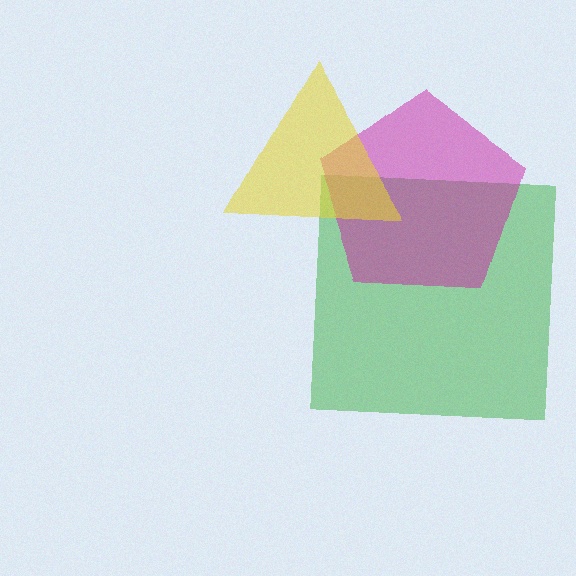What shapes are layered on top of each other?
The layered shapes are: a green square, a magenta pentagon, a yellow triangle.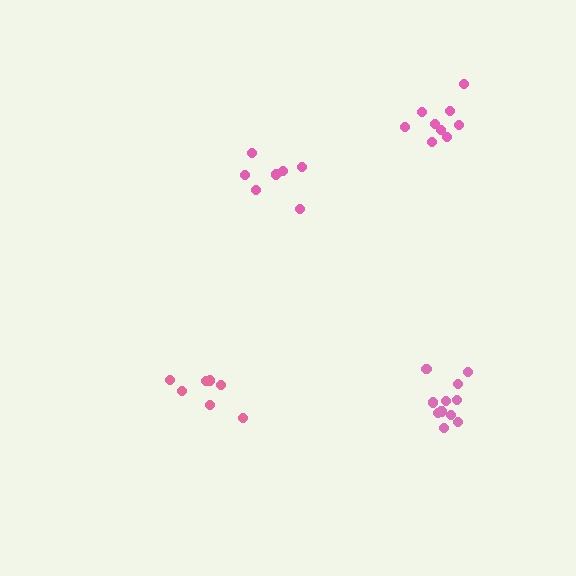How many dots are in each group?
Group 1: 11 dots, Group 2: 7 dots, Group 3: 7 dots, Group 4: 9 dots (34 total).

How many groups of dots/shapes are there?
There are 4 groups.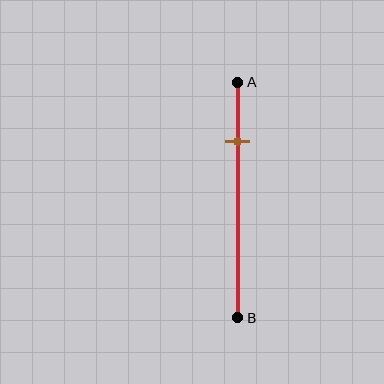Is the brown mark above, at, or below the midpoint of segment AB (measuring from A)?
The brown mark is above the midpoint of segment AB.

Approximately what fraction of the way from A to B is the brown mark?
The brown mark is approximately 25% of the way from A to B.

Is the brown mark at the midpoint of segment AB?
No, the mark is at about 25% from A, not at the 50% midpoint.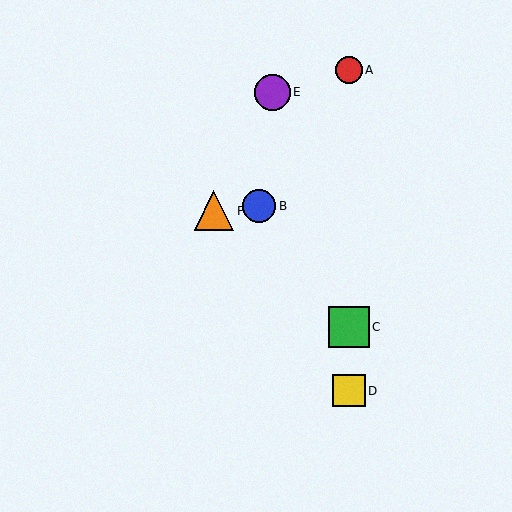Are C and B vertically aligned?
No, C is at x≈349 and B is at x≈259.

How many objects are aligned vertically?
3 objects (A, C, D) are aligned vertically.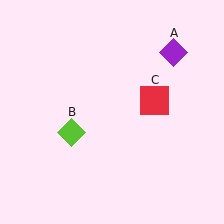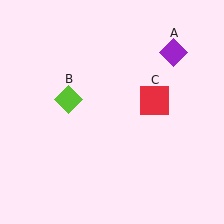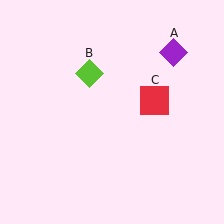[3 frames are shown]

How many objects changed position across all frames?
1 object changed position: lime diamond (object B).